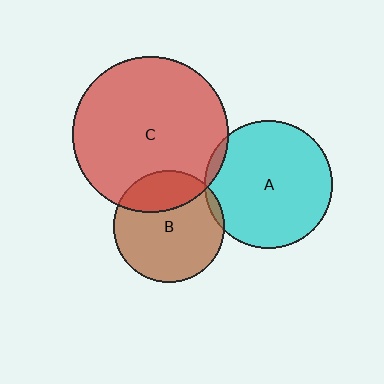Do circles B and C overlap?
Yes.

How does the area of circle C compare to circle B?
Approximately 2.0 times.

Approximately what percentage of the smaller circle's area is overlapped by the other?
Approximately 25%.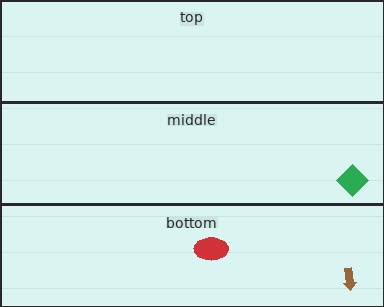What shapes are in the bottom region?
The red ellipse, the brown arrow.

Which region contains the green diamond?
The middle region.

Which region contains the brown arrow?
The bottom region.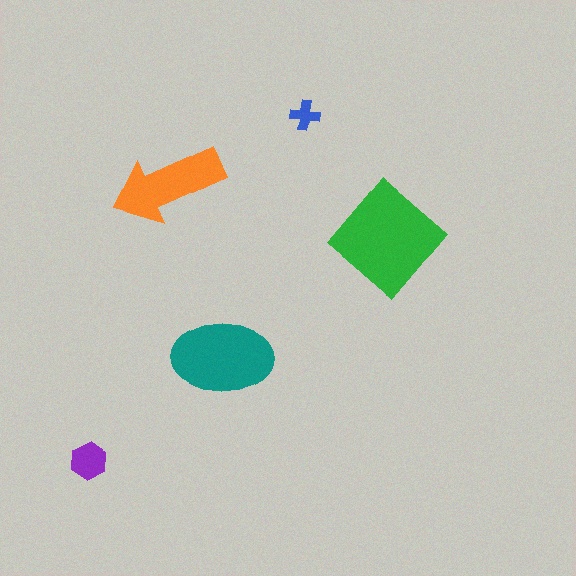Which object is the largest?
The green diamond.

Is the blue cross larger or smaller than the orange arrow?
Smaller.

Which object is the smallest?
The blue cross.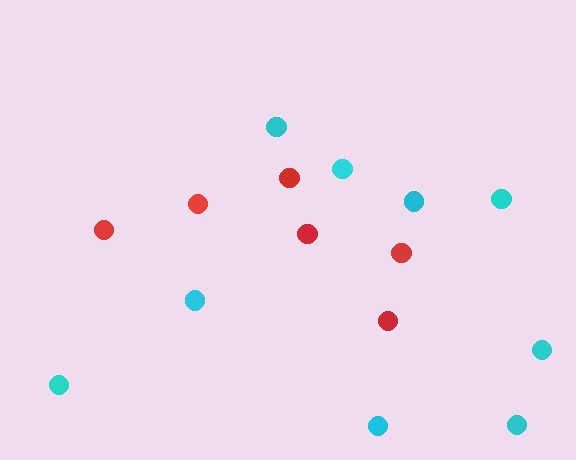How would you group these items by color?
There are 2 groups: one group of red circles (6) and one group of cyan circles (9).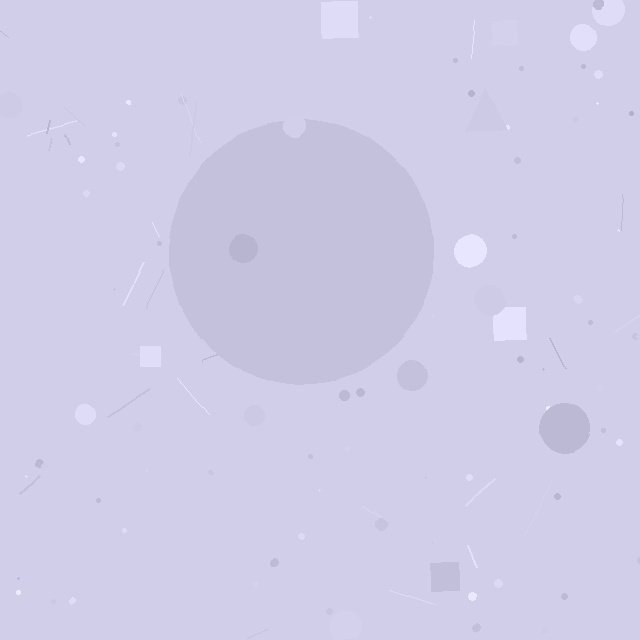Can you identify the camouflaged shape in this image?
The camouflaged shape is a circle.